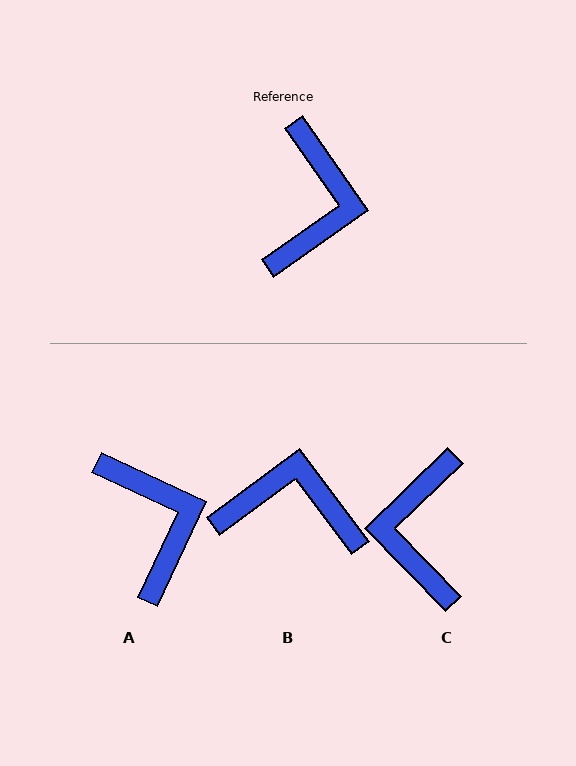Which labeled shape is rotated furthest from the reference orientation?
C, about 171 degrees away.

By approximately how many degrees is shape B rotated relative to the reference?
Approximately 92 degrees counter-clockwise.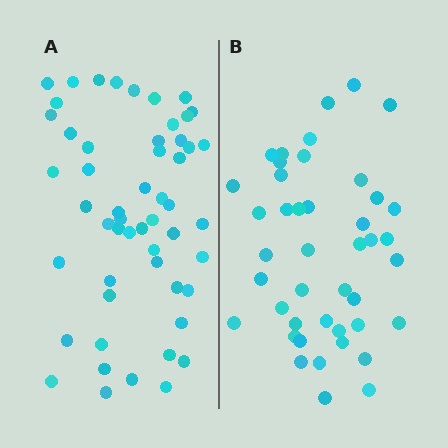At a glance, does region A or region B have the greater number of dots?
Region A (the left region) has more dots.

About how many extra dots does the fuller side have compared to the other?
Region A has roughly 10 or so more dots than region B.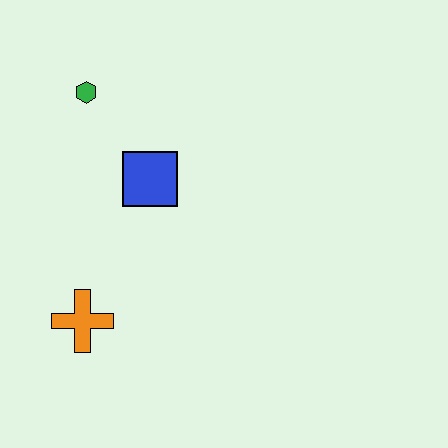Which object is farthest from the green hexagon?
The orange cross is farthest from the green hexagon.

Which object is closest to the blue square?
The green hexagon is closest to the blue square.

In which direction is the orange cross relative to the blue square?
The orange cross is below the blue square.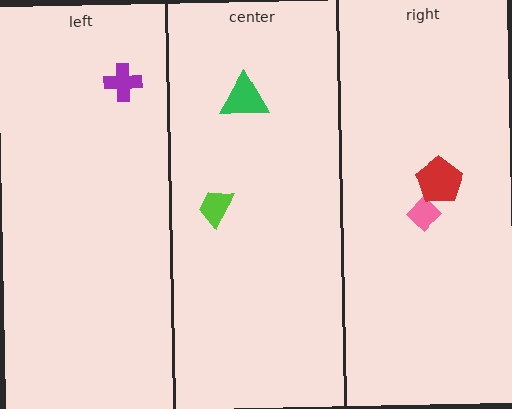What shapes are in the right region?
The pink diamond, the red pentagon.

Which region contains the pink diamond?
The right region.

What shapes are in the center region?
The lime trapezoid, the green triangle.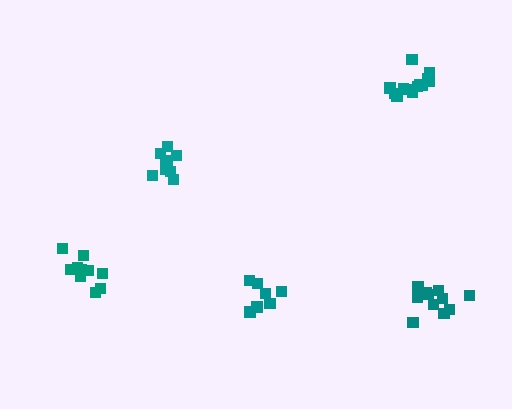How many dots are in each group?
Group 1: 11 dots, Group 2: 13 dots, Group 3: 11 dots, Group 4: 8 dots, Group 5: 10 dots (53 total).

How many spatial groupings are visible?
There are 5 spatial groupings.